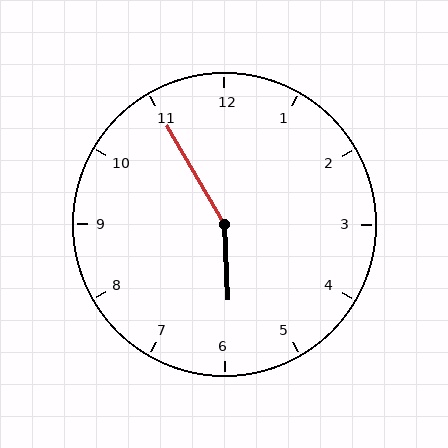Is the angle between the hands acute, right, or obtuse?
It is obtuse.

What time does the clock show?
5:55.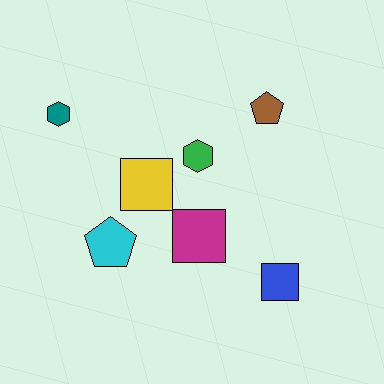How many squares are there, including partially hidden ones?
There are 3 squares.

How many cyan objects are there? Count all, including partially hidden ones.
There is 1 cyan object.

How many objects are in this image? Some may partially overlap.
There are 7 objects.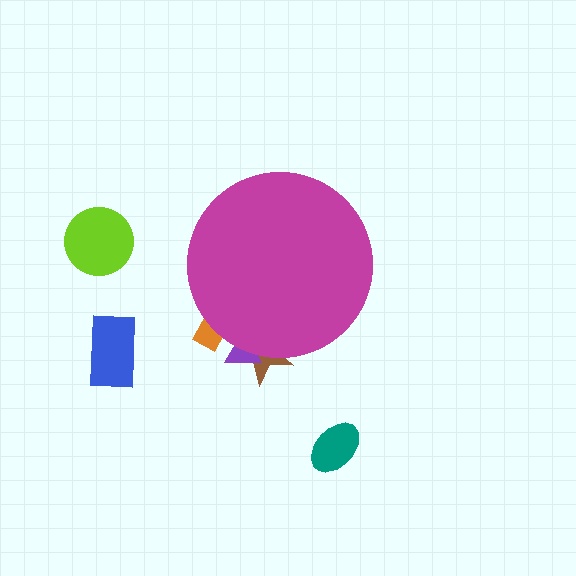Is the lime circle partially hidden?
No, the lime circle is fully visible.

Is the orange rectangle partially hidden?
Yes, the orange rectangle is partially hidden behind the magenta circle.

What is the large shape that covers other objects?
A magenta circle.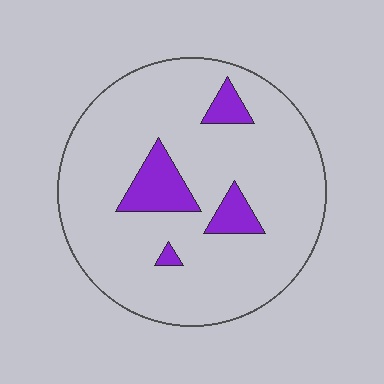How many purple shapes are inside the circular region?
4.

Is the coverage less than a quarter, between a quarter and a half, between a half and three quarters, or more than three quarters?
Less than a quarter.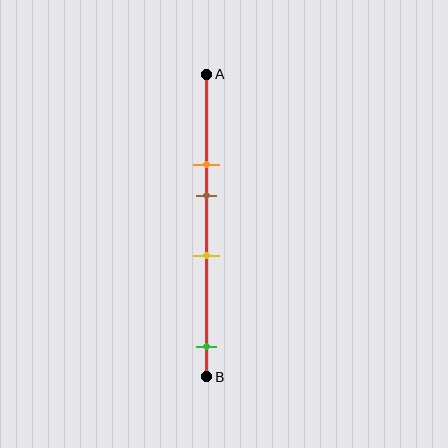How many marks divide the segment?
There are 4 marks dividing the segment.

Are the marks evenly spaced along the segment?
No, the marks are not evenly spaced.